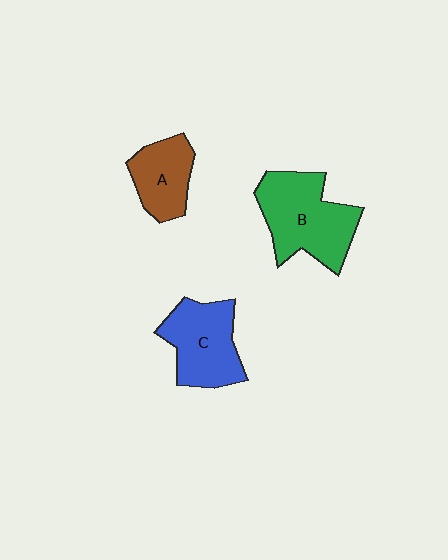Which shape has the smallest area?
Shape A (brown).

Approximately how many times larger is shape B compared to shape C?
Approximately 1.2 times.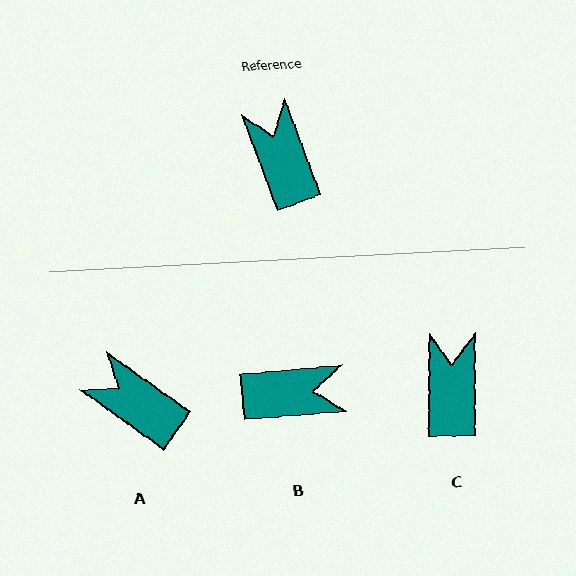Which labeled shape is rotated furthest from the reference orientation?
B, about 106 degrees away.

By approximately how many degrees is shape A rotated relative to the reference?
Approximately 34 degrees counter-clockwise.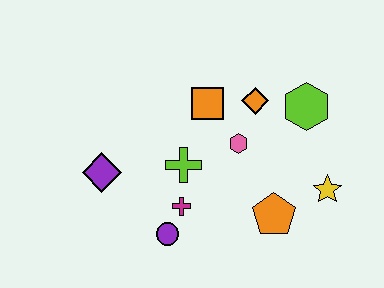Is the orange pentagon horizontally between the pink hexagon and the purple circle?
No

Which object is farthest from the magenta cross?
The lime hexagon is farthest from the magenta cross.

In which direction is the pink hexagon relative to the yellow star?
The pink hexagon is to the left of the yellow star.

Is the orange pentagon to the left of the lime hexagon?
Yes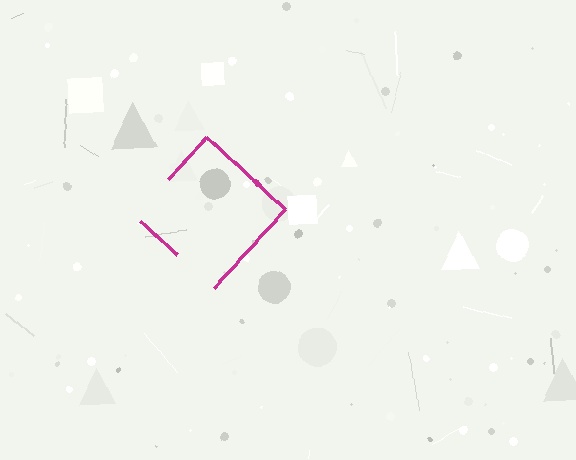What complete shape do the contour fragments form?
The contour fragments form a diamond.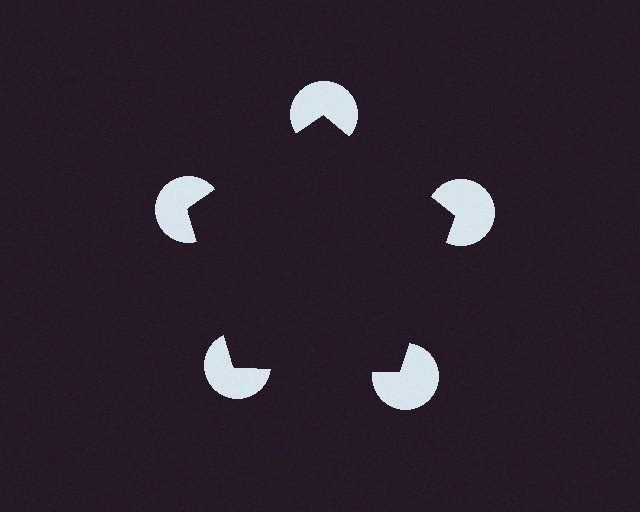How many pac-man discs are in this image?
There are 5 — one at each vertex of the illusory pentagon.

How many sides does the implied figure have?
5 sides.